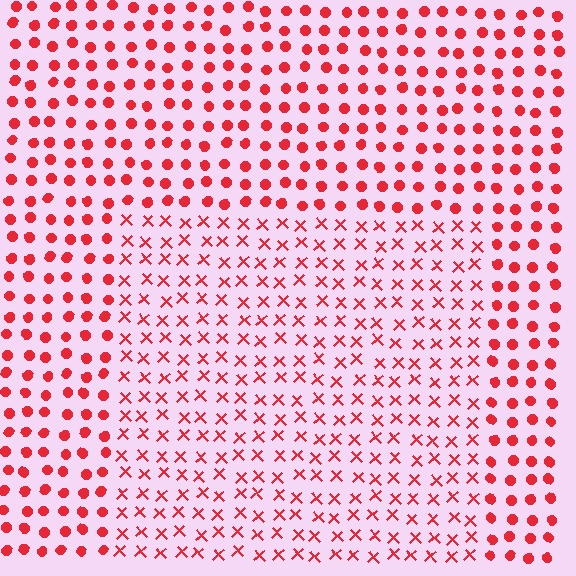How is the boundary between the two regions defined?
The boundary is defined by a change in element shape: X marks inside vs. circles outside. All elements share the same color and spacing.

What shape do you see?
I see a rectangle.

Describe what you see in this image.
The image is filled with small red elements arranged in a uniform grid. A rectangle-shaped region contains X marks, while the surrounding area contains circles. The boundary is defined purely by the change in element shape.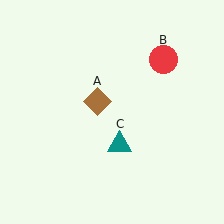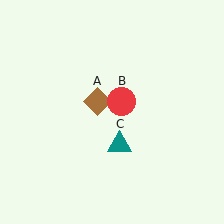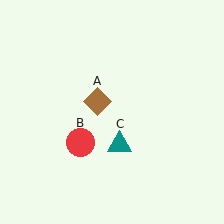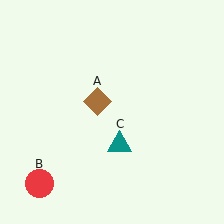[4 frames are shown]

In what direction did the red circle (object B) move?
The red circle (object B) moved down and to the left.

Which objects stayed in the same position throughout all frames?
Brown diamond (object A) and teal triangle (object C) remained stationary.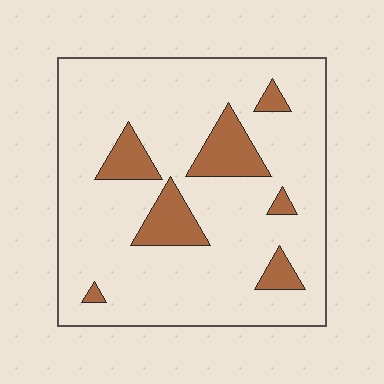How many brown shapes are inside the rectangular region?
7.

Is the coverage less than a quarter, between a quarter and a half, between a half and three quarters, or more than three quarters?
Less than a quarter.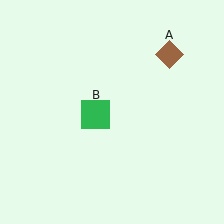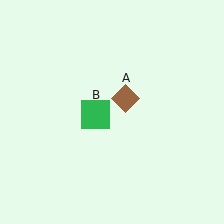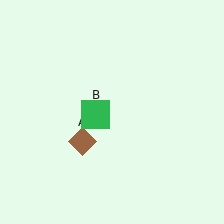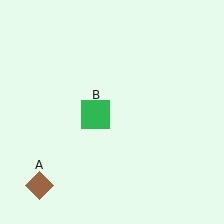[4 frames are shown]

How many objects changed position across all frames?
1 object changed position: brown diamond (object A).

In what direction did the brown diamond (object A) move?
The brown diamond (object A) moved down and to the left.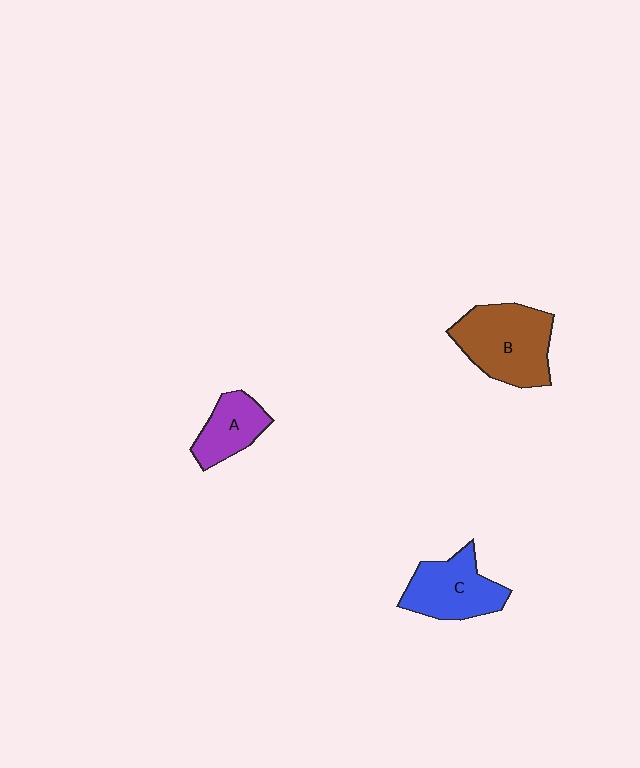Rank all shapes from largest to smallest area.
From largest to smallest: B (brown), C (blue), A (purple).